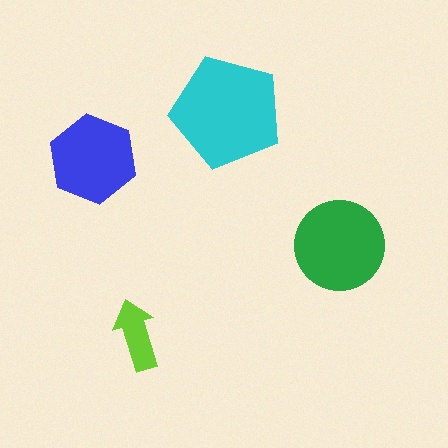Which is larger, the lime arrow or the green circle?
The green circle.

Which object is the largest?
The cyan pentagon.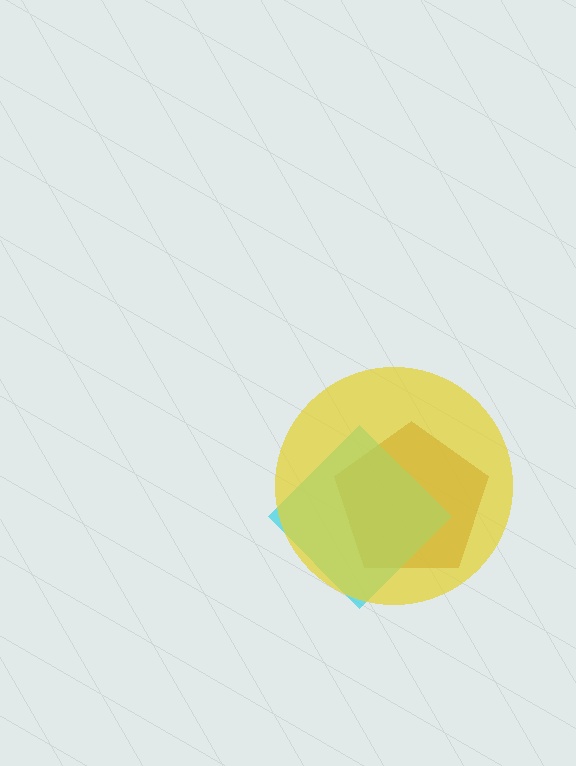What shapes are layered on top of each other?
The layered shapes are: a brown pentagon, a cyan diamond, a yellow circle.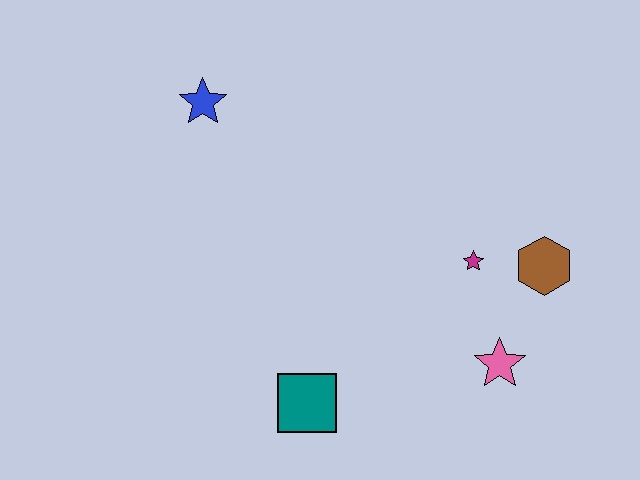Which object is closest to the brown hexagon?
The magenta star is closest to the brown hexagon.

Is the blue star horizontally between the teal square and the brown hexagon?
No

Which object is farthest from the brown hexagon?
The blue star is farthest from the brown hexagon.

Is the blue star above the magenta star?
Yes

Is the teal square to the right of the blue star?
Yes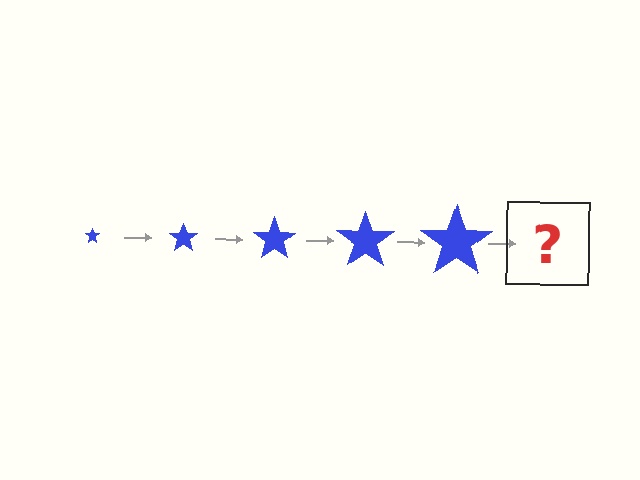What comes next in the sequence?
The next element should be a blue star, larger than the previous one.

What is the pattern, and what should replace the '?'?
The pattern is that the star gets progressively larger each step. The '?' should be a blue star, larger than the previous one.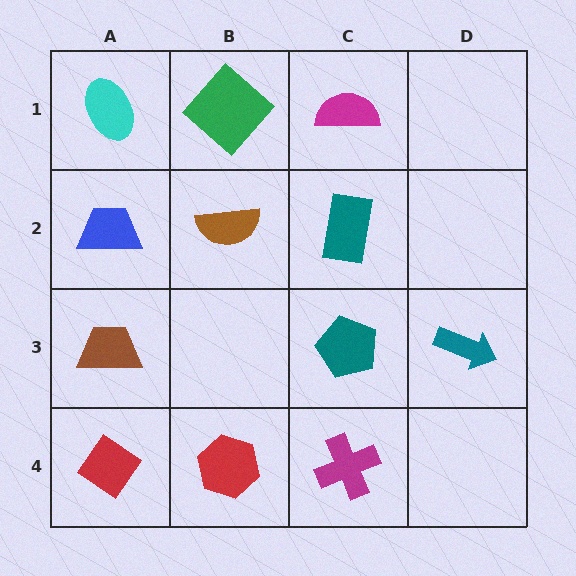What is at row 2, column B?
A brown semicircle.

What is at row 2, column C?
A teal rectangle.